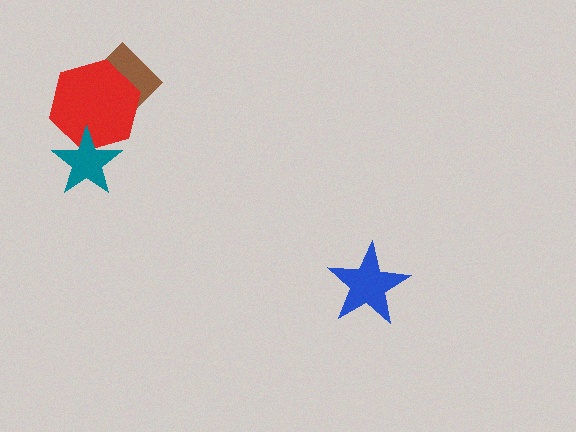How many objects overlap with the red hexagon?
2 objects overlap with the red hexagon.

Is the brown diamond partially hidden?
Yes, it is partially covered by another shape.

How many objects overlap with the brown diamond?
1 object overlaps with the brown diamond.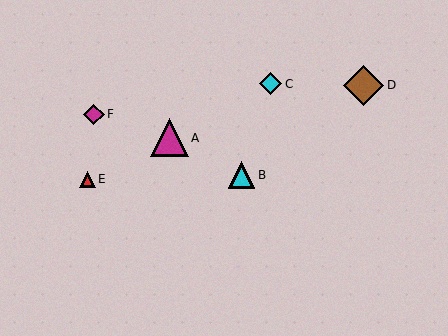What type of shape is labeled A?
Shape A is a magenta triangle.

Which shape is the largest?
The brown diamond (labeled D) is the largest.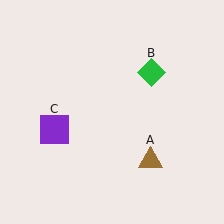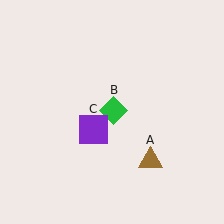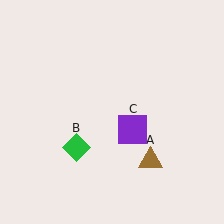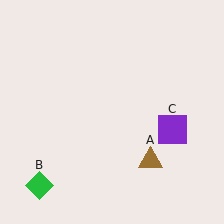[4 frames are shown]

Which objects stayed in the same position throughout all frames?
Brown triangle (object A) remained stationary.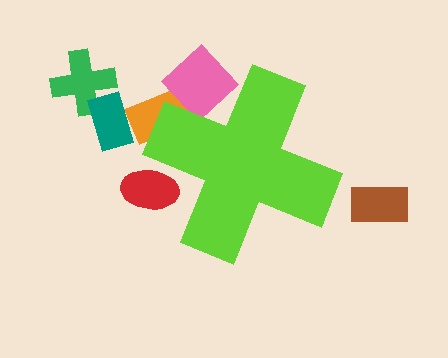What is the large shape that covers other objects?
A lime cross.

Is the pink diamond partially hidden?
Yes, the pink diamond is partially hidden behind the lime cross.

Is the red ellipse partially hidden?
Yes, the red ellipse is partially hidden behind the lime cross.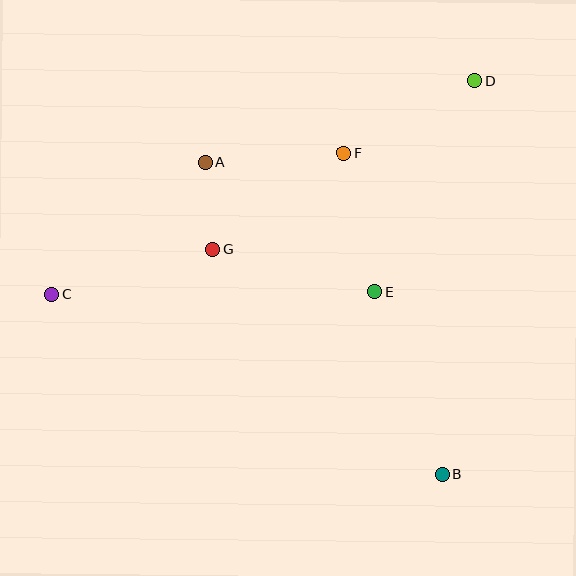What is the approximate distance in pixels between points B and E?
The distance between B and E is approximately 195 pixels.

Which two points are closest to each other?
Points A and G are closest to each other.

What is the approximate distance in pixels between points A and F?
The distance between A and F is approximately 139 pixels.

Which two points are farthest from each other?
Points C and D are farthest from each other.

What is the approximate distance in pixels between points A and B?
The distance between A and B is approximately 392 pixels.